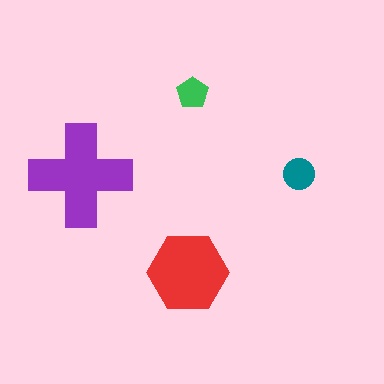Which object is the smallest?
The green pentagon.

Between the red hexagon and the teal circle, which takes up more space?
The red hexagon.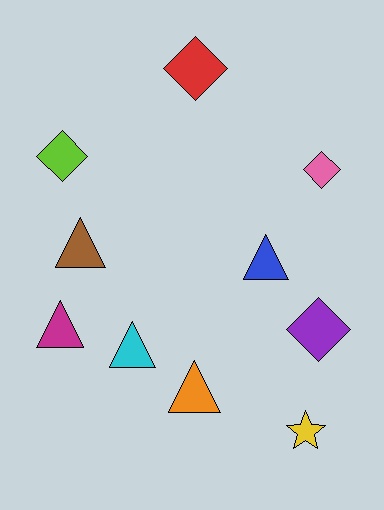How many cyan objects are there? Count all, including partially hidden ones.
There is 1 cyan object.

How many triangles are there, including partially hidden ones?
There are 5 triangles.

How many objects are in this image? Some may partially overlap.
There are 10 objects.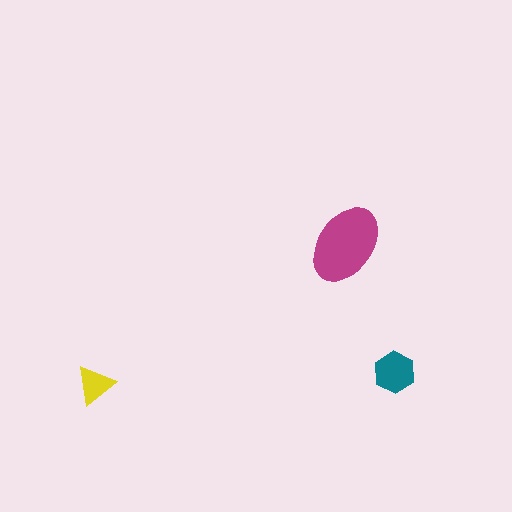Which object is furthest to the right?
The teal hexagon is rightmost.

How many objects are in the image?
There are 3 objects in the image.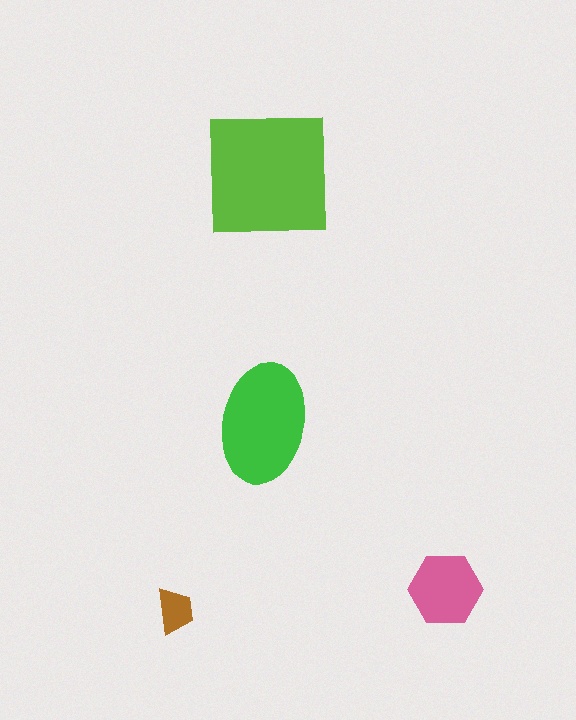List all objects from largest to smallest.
The lime square, the green ellipse, the pink hexagon, the brown trapezoid.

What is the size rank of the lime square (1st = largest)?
1st.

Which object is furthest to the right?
The pink hexagon is rightmost.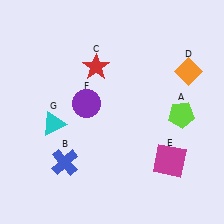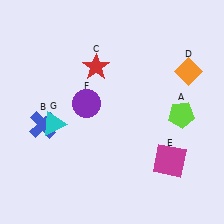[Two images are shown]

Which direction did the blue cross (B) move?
The blue cross (B) moved up.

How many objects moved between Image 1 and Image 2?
1 object moved between the two images.